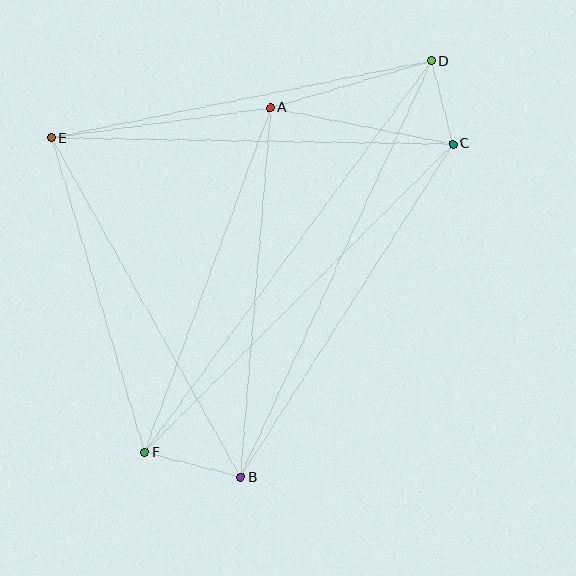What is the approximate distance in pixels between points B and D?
The distance between B and D is approximately 458 pixels.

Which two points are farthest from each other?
Points D and F are farthest from each other.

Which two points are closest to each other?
Points C and D are closest to each other.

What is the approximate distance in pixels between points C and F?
The distance between C and F is approximately 436 pixels.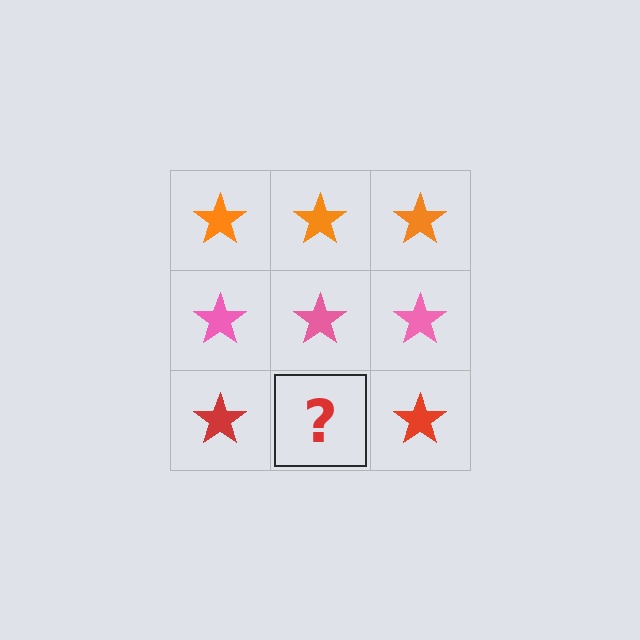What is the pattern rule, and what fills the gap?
The rule is that each row has a consistent color. The gap should be filled with a red star.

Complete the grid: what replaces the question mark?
The question mark should be replaced with a red star.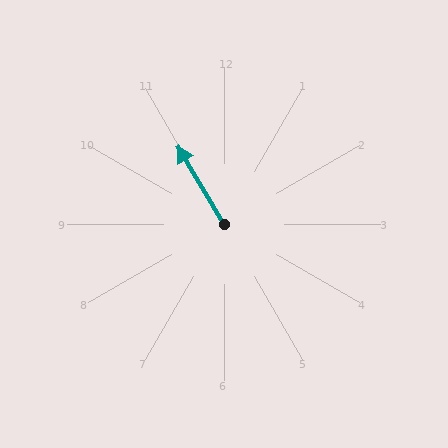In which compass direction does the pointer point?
Northwest.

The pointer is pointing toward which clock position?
Roughly 11 o'clock.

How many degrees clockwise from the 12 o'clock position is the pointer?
Approximately 329 degrees.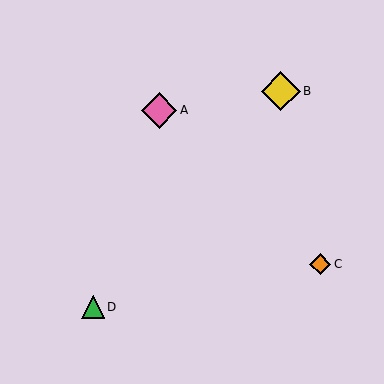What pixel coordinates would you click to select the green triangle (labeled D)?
Click at (93, 307) to select the green triangle D.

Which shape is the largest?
The yellow diamond (labeled B) is the largest.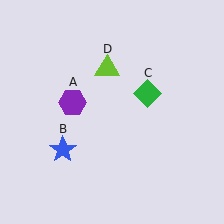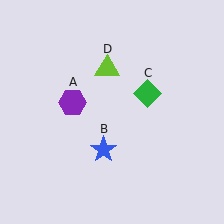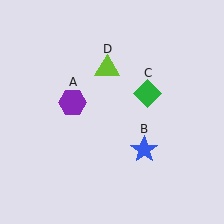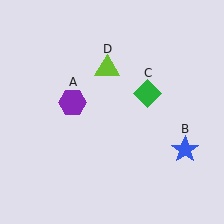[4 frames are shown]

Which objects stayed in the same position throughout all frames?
Purple hexagon (object A) and green diamond (object C) and lime triangle (object D) remained stationary.